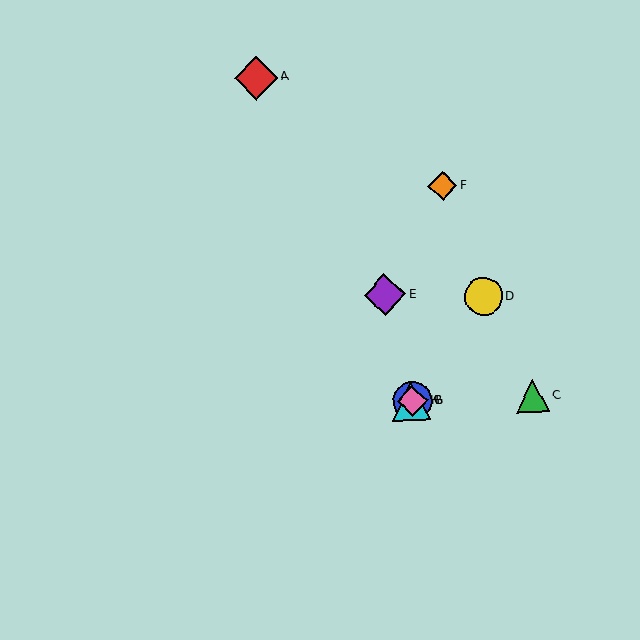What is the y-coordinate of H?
Object H is at y≈401.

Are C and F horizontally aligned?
No, C is at y≈396 and F is at y≈186.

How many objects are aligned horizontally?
4 objects (B, C, G, H) are aligned horizontally.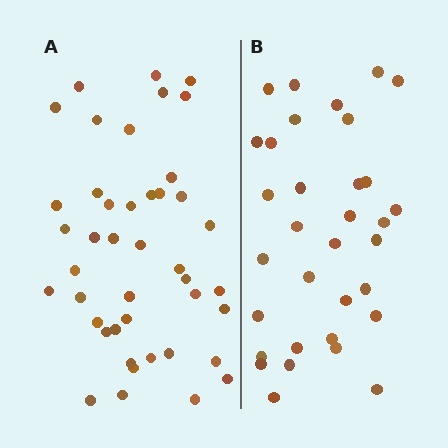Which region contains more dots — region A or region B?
Region A (the left region) has more dots.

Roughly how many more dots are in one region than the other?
Region A has roughly 10 or so more dots than region B.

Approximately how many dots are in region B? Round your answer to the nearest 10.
About 30 dots. (The exact count is 33, which rounds to 30.)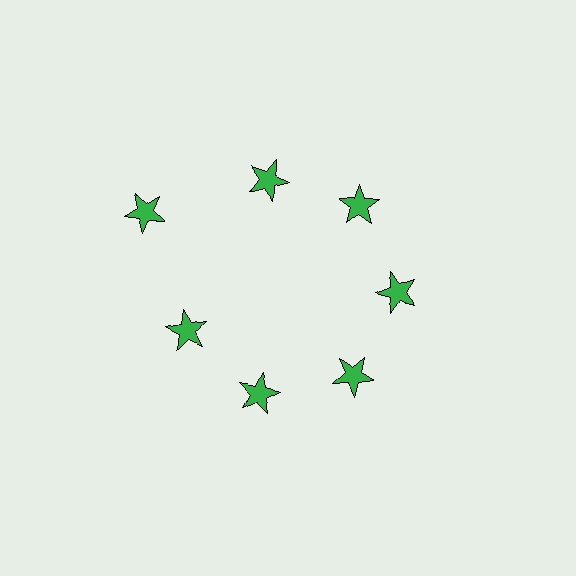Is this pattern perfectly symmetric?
No. The 7 green stars are arranged in a ring, but one element near the 10 o'clock position is pushed outward from the center, breaking the 7-fold rotational symmetry.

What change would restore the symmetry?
The symmetry would be restored by moving it inward, back onto the ring so that all 7 stars sit at equal angles and equal distance from the center.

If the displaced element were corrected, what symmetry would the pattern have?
It would have 7-fold rotational symmetry — the pattern would map onto itself every 51 degrees.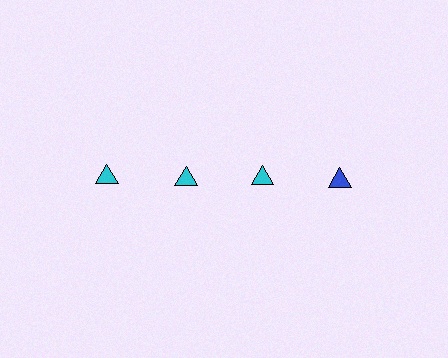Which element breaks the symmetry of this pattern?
The blue triangle in the top row, second from right column breaks the symmetry. All other shapes are cyan triangles.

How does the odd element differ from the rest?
It has a different color: blue instead of cyan.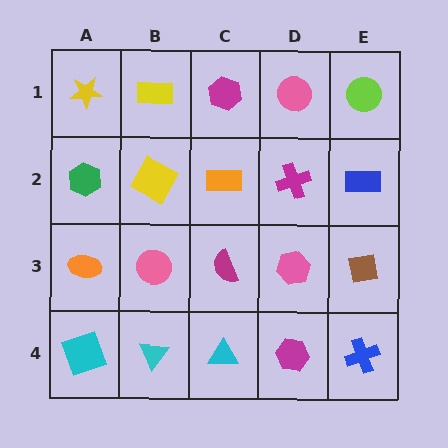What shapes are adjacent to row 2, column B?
A yellow rectangle (row 1, column B), a pink circle (row 3, column B), a green hexagon (row 2, column A), an orange rectangle (row 2, column C).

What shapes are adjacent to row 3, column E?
A blue rectangle (row 2, column E), a blue cross (row 4, column E), a pink hexagon (row 3, column D).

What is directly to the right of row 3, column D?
A brown square.